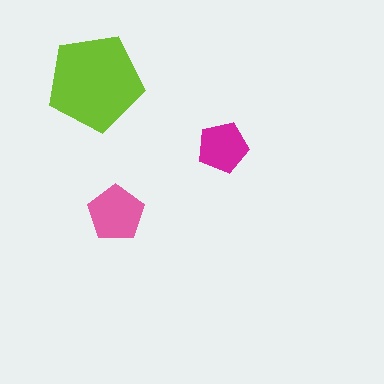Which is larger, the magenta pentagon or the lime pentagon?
The lime one.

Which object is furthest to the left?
The lime pentagon is leftmost.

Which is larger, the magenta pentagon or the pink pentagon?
The pink one.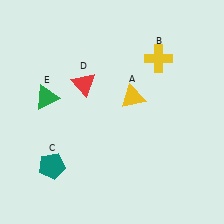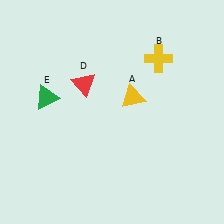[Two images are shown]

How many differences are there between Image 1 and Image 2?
There is 1 difference between the two images.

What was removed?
The teal pentagon (C) was removed in Image 2.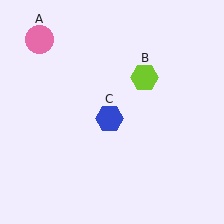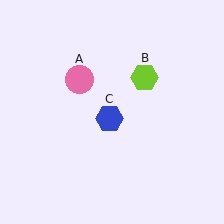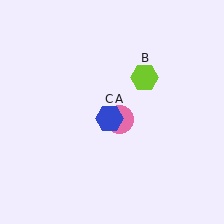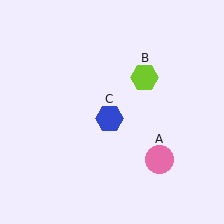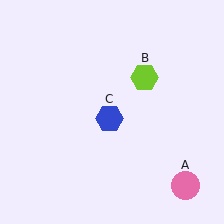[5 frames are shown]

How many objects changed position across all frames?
1 object changed position: pink circle (object A).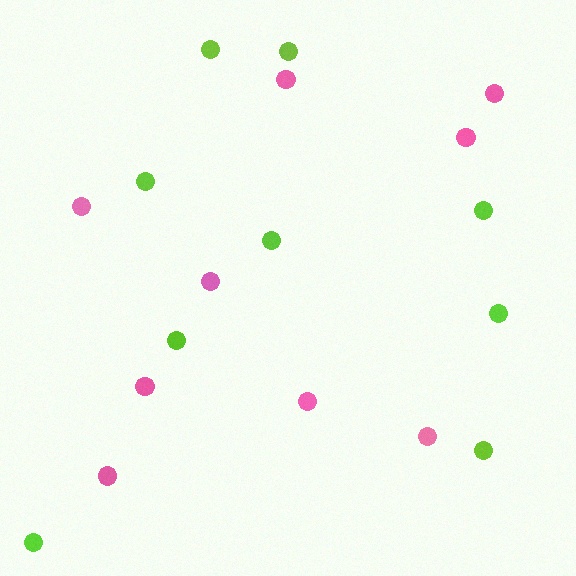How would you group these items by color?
There are 2 groups: one group of pink circles (9) and one group of lime circles (9).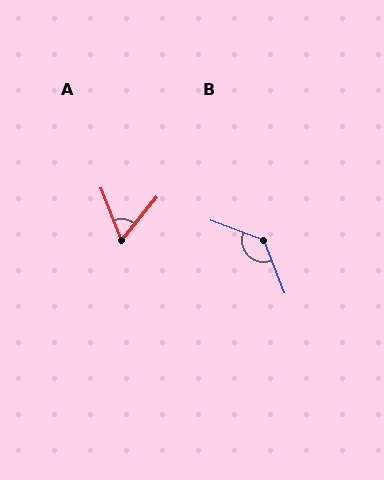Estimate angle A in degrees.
Approximately 61 degrees.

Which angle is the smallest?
A, at approximately 61 degrees.